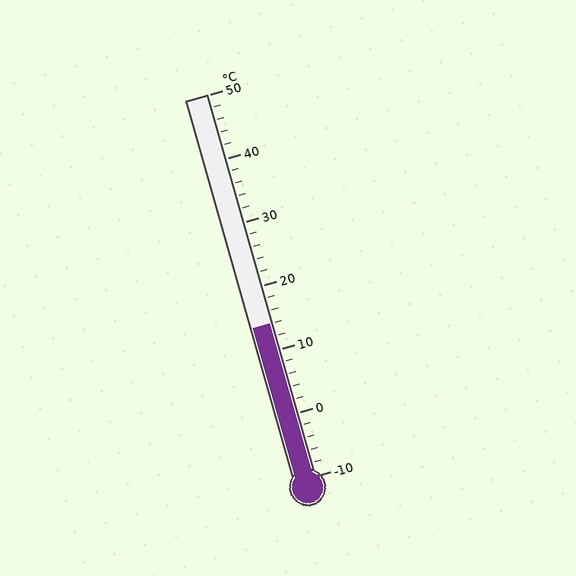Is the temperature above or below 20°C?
The temperature is below 20°C.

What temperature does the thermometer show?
The thermometer shows approximately 14°C.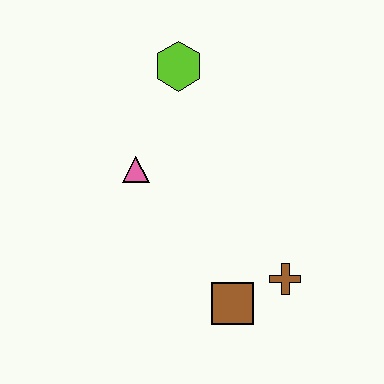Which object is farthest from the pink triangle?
The brown cross is farthest from the pink triangle.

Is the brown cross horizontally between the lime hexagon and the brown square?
No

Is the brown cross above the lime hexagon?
No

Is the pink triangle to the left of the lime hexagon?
Yes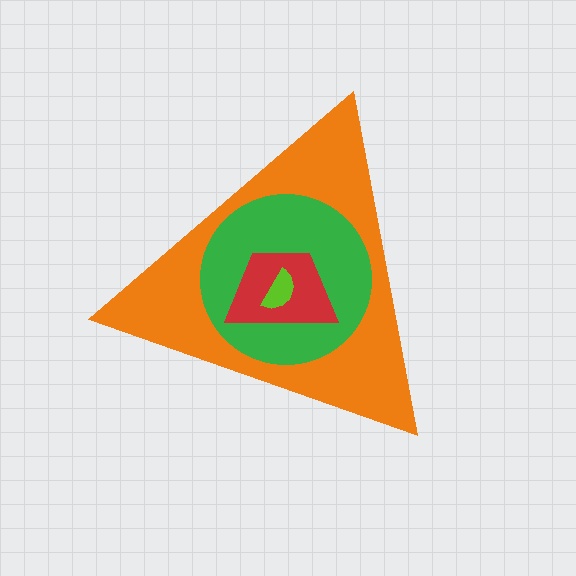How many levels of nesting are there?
4.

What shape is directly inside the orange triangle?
The green circle.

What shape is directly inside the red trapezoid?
The lime semicircle.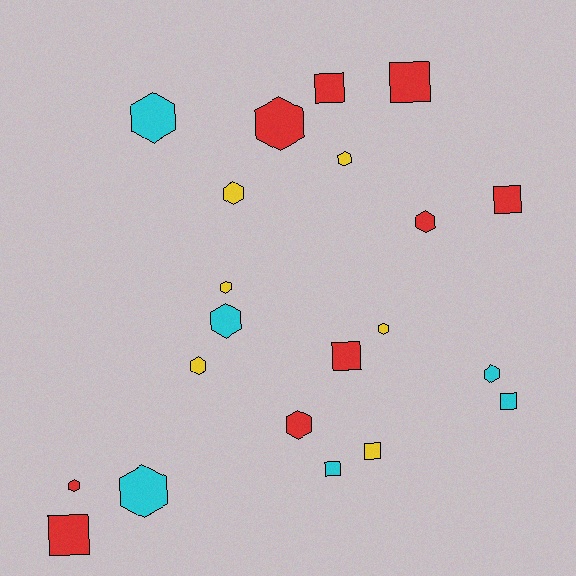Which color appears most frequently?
Red, with 9 objects.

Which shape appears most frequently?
Hexagon, with 13 objects.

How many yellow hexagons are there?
There are 5 yellow hexagons.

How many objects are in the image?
There are 21 objects.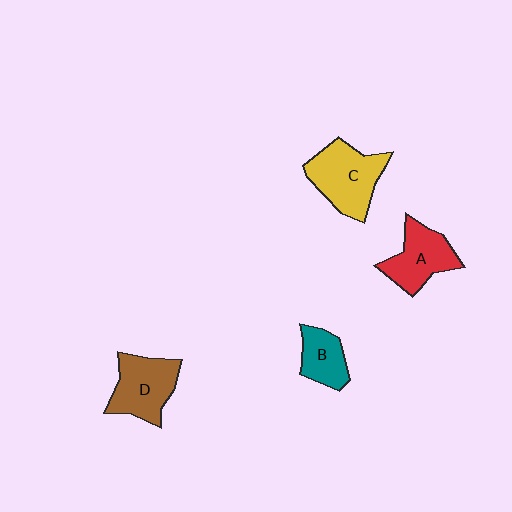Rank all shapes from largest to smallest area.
From largest to smallest: C (yellow), D (brown), A (red), B (teal).